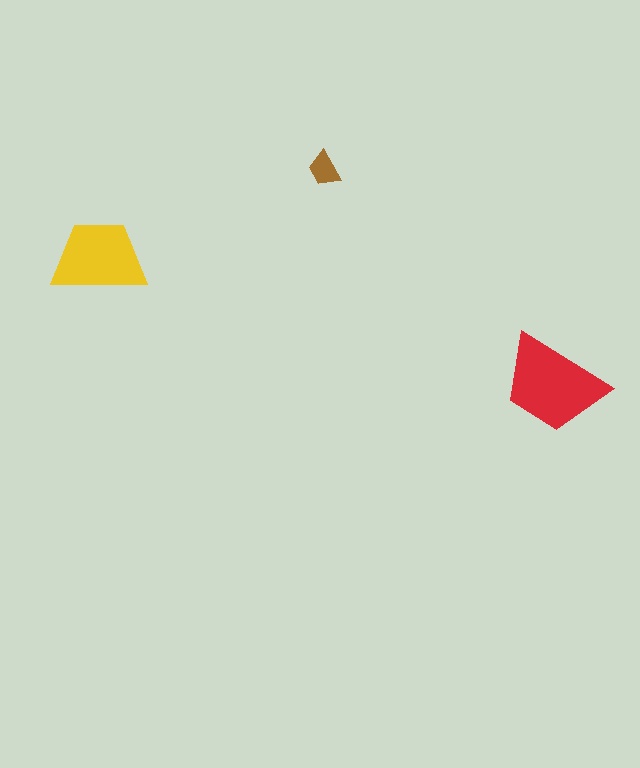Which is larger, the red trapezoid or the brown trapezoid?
The red one.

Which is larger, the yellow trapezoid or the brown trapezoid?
The yellow one.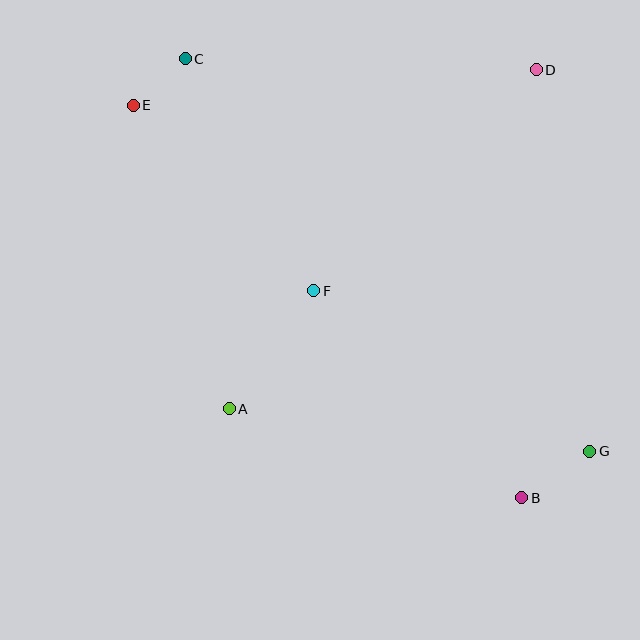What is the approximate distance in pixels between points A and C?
The distance between A and C is approximately 352 pixels.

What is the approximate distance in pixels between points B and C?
The distance between B and C is approximately 553 pixels.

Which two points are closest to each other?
Points C and E are closest to each other.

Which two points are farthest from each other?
Points E and G are farthest from each other.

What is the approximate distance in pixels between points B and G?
The distance between B and G is approximately 83 pixels.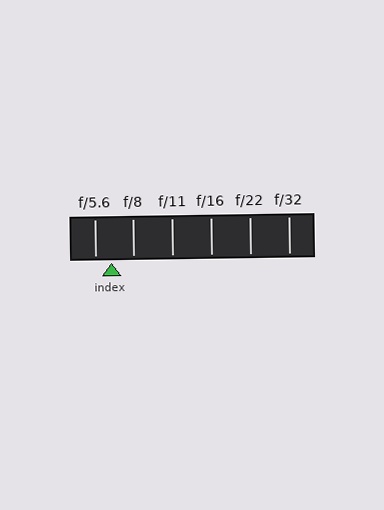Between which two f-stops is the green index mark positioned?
The index mark is between f/5.6 and f/8.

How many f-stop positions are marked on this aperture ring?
There are 6 f-stop positions marked.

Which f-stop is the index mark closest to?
The index mark is closest to f/5.6.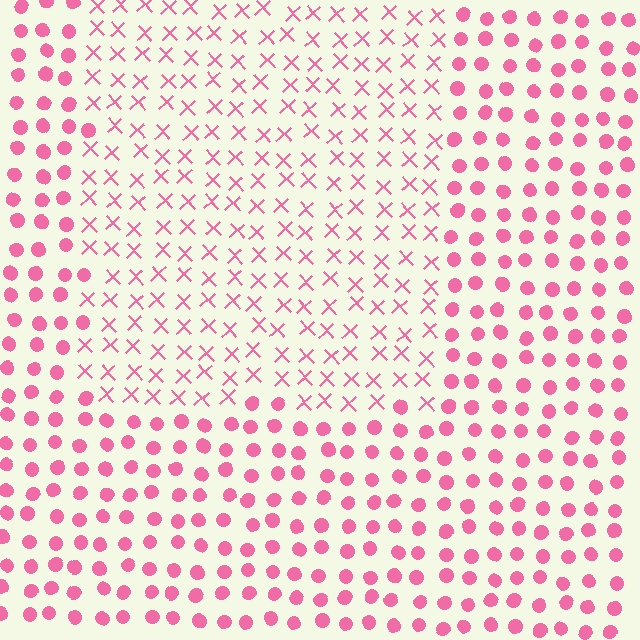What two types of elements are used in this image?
The image uses X marks inside the rectangle region and circles outside it.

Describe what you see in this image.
The image is filled with small pink elements arranged in a uniform grid. A rectangle-shaped region contains X marks, while the surrounding area contains circles. The boundary is defined purely by the change in element shape.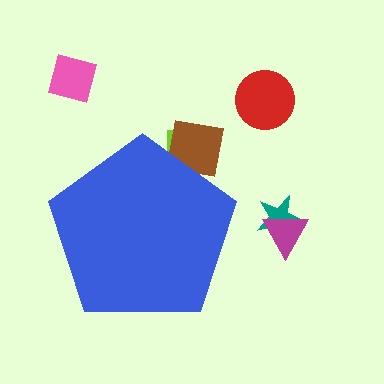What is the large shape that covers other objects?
A blue pentagon.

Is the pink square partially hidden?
No, the pink square is fully visible.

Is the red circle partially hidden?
No, the red circle is fully visible.